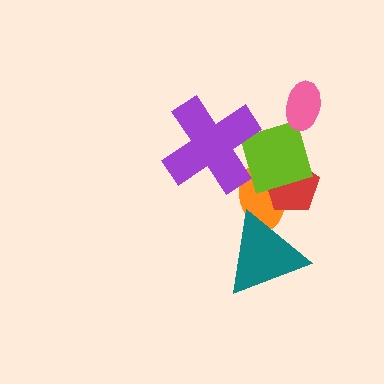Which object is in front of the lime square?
The purple cross is in front of the lime square.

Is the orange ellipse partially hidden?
Yes, it is partially covered by another shape.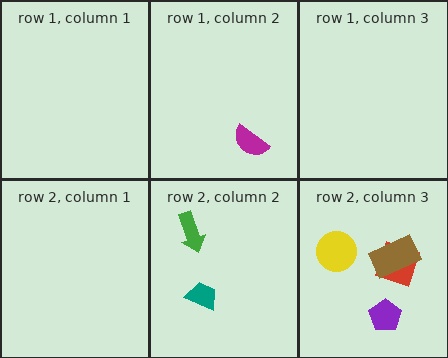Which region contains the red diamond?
The row 2, column 3 region.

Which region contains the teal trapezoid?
The row 2, column 2 region.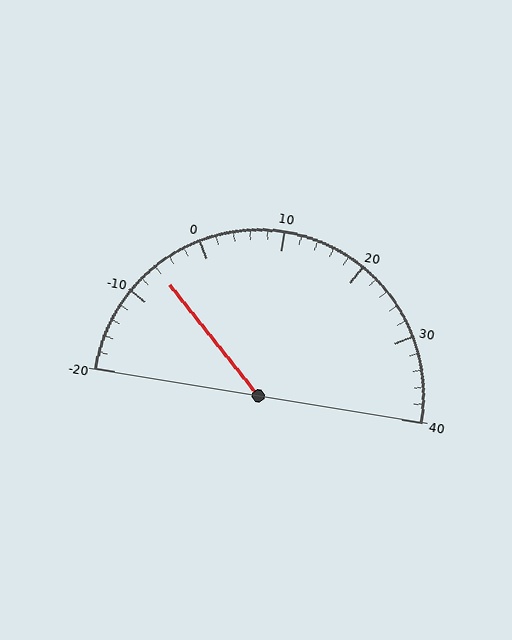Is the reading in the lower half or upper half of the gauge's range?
The reading is in the lower half of the range (-20 to 40).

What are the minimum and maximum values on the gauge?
The gauge ranges from -20 to 40.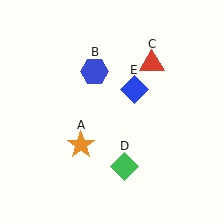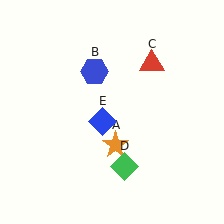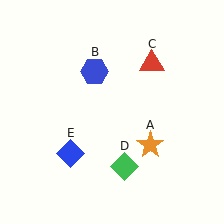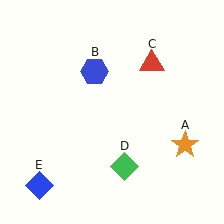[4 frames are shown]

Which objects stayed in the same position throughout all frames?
Blue hexagon (object B) and red triangle (object C) and green diamond (object D) remained stationary.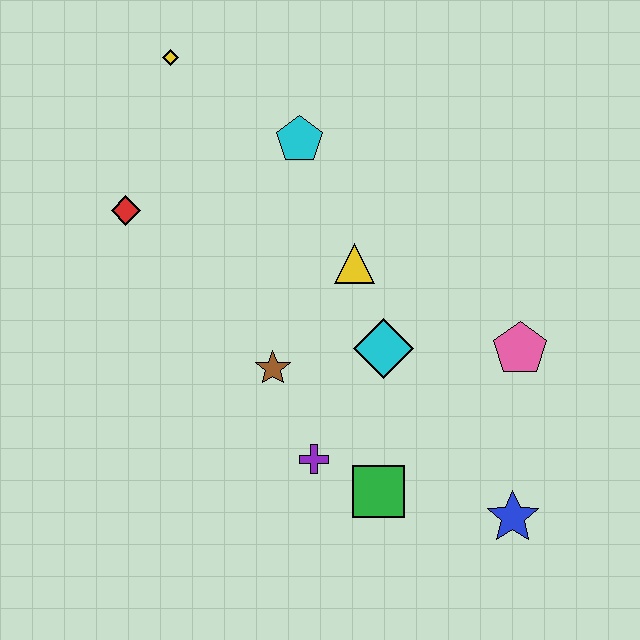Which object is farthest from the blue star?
The yellow diamond is farthest from the blue star.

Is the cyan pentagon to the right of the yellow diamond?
Yes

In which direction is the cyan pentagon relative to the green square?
The cyan pentagon is above the green square.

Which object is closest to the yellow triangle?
The cyan diamond is closest to the yellow triangle.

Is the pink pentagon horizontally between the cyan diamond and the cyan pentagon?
No